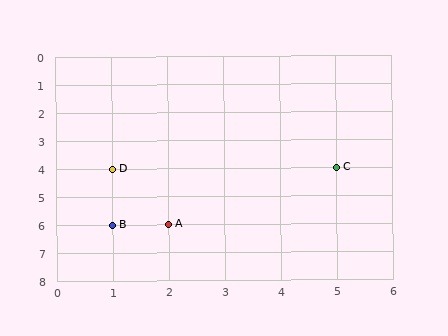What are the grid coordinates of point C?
Point C is at grid coordinates (5, 4).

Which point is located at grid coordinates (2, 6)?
Point A is at (2, 6).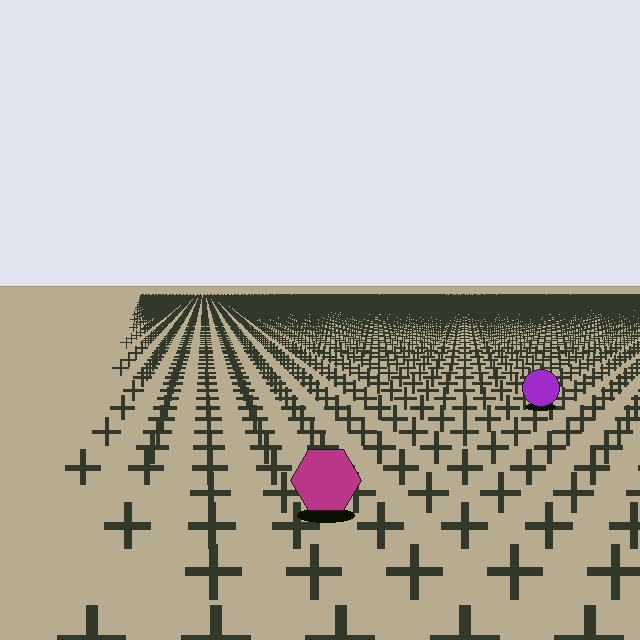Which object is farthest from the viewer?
The purple circle is farthest from the viewer. It appears smaller and the ground texture around it is denser.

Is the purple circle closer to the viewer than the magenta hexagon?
No. The magenta hexagon is closer — you can tell from the texture gradient: the ground texture is coarser near it.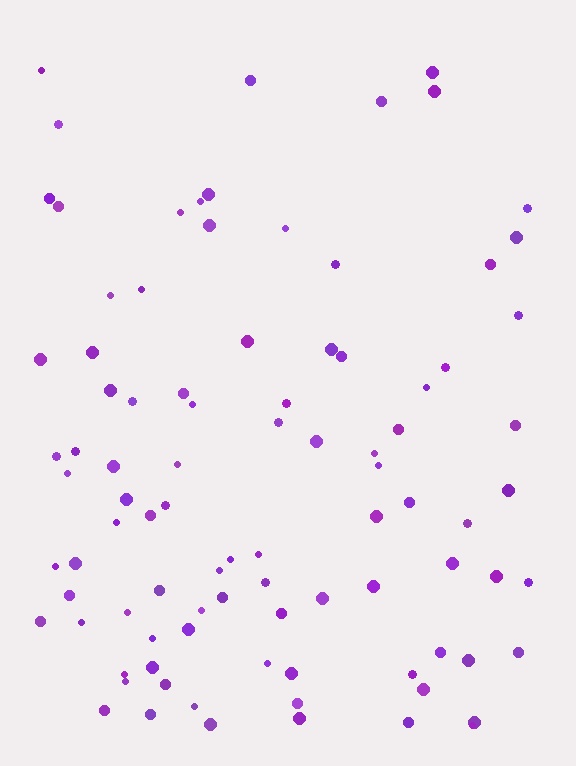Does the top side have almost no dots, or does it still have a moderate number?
Still a moderate number, just noticeably fewer than the bottom.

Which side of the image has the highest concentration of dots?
The bottom.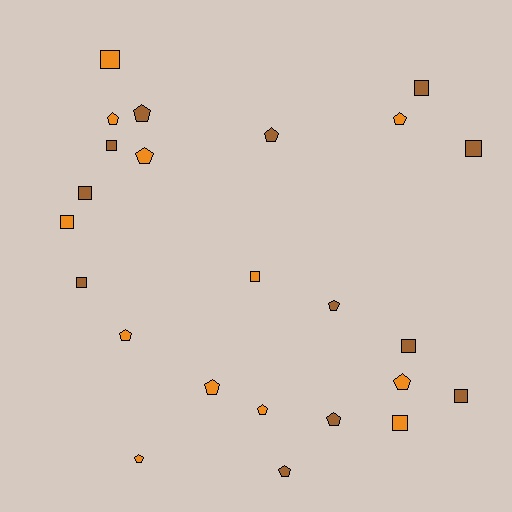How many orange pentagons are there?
There are 8 orange pentagons.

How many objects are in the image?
There are 24 objects.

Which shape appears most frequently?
Pentagon, with 13 objects.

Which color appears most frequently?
Brown, with 12 objects.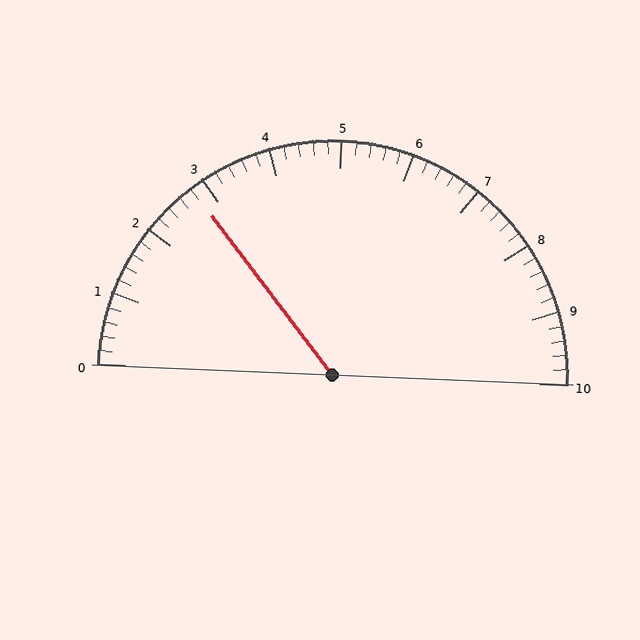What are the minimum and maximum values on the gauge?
The gauge ranges from 0 to 10.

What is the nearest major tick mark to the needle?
The nearest major tick mark is 3.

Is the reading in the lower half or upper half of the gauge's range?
The reading is in the lower half of the range (0 to 10).